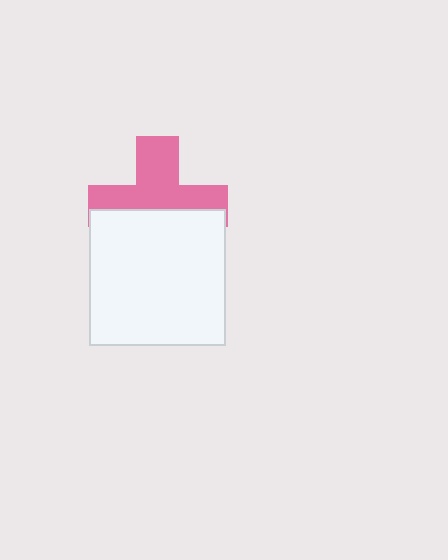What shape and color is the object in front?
The object in front is a white square.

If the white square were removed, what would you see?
You would see the complete pink cross.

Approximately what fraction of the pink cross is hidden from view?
Roughly 45% of the pink cross is hidden behind the white square.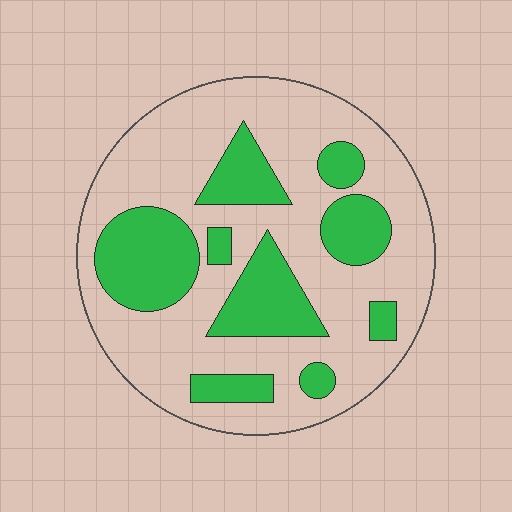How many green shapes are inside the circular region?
9.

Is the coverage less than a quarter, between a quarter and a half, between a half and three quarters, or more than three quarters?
Between a quarter and a half.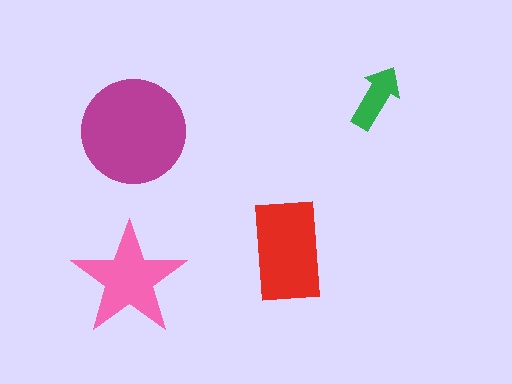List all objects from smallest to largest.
The green arrow, the pink star, the red rectangle, the magenta circle.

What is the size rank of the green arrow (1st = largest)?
4th.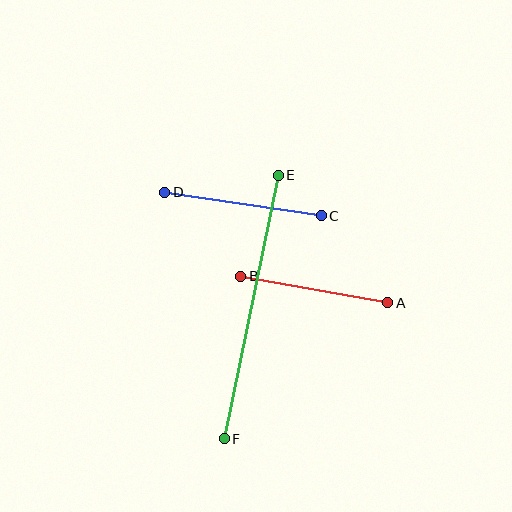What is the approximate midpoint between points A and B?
The midpoint is at approximately (314, 290) pixels.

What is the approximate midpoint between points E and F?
The midpoint is at approximately (251, 307) pixels.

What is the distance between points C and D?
The distance is approximately 158 pixels.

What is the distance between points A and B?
The distance is approximately 150 pixels.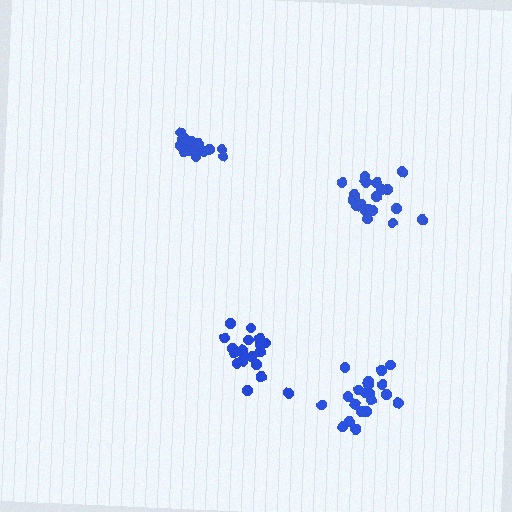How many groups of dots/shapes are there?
There are 4 groups.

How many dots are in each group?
Group 1: 19 dots, Group 2: 21 dots, Group 3: 20 dots, Group 4: 17 dots (77 total).